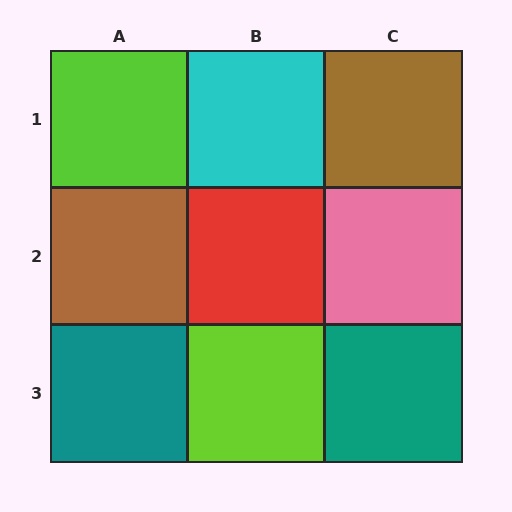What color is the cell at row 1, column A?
Lime.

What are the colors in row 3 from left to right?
Teal, lime, teal.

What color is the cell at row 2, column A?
Brown.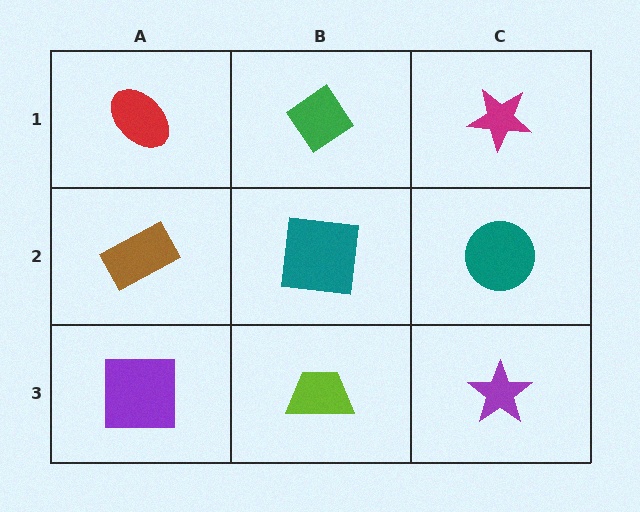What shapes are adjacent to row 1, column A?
A brown rectangle (row 2, column A), a green diamond (row 1, column B).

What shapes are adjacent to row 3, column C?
A teal circle (row 2, column C), a lime trapezoid (row 3, column B).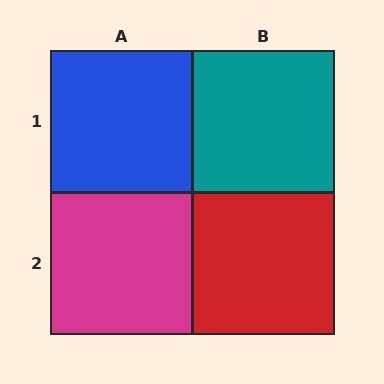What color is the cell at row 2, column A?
Magenta.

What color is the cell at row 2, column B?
Red.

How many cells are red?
1 cell is red.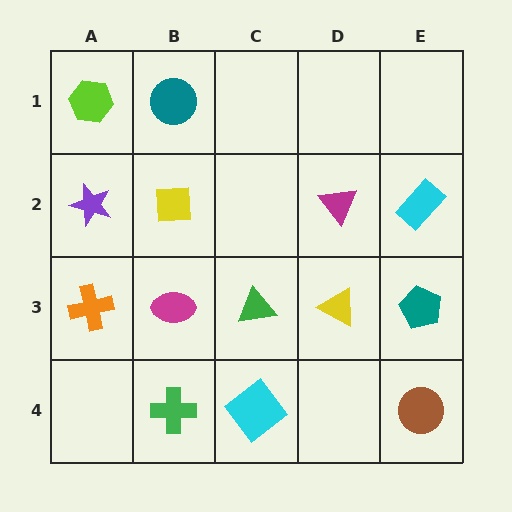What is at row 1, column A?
A lime hexagon.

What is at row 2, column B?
A yellow square.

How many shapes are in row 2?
4 shapes.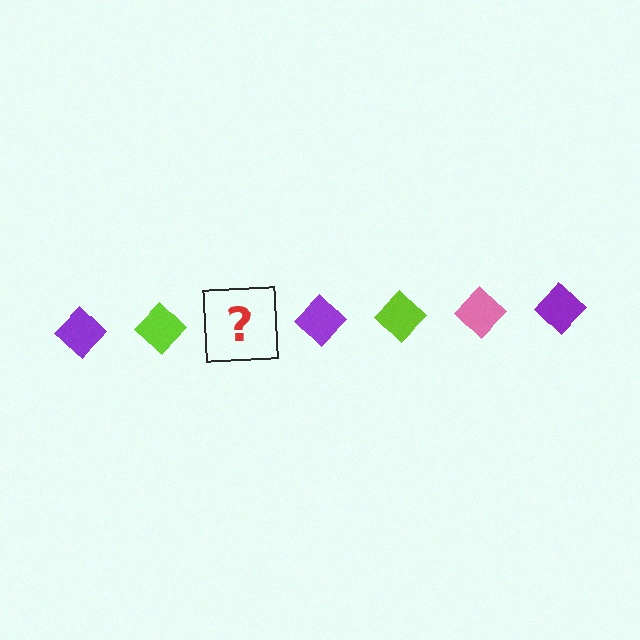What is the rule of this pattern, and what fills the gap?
The rule is that the pattern cycles through purple, lime, pink diamonds. The gap should be filled with a pink diamond.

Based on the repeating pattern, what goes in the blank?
The blank should be a pink diamond.